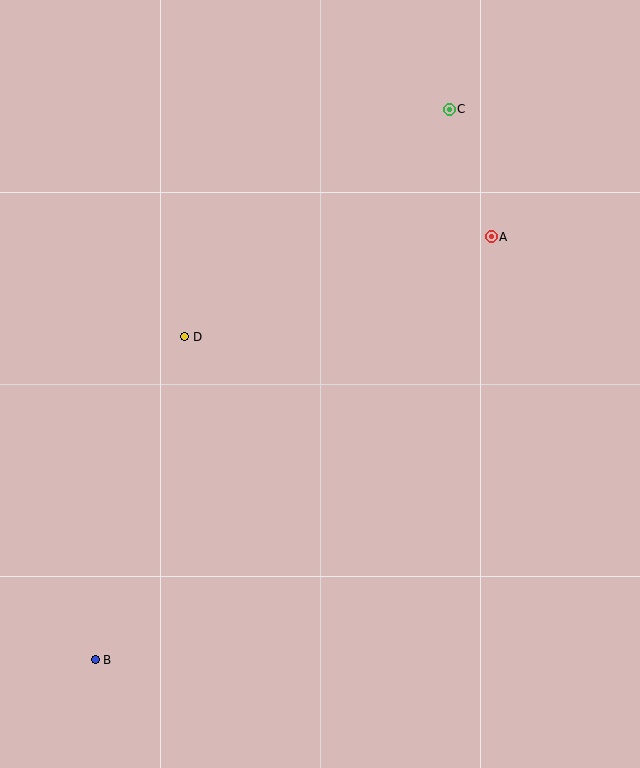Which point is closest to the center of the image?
Point D at (185, 337) is closest to the center.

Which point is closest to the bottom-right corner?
Point A is closest to the bottom-right corner.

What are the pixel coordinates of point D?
Point D is at (185, 337).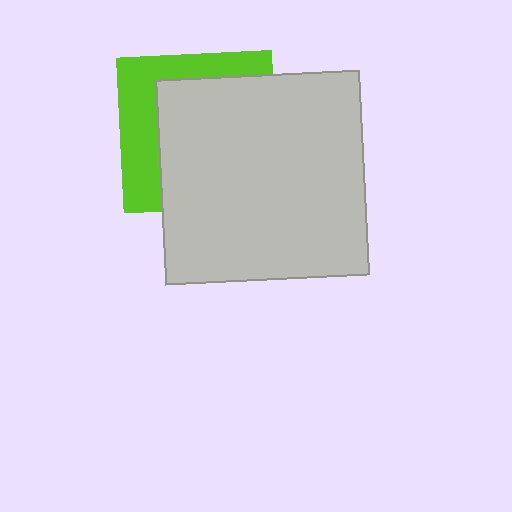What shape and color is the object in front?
The object in front is a light gray square.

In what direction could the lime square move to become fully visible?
The lime square could move toward the upper-left. That would shift it out from behind the light gray square entirely.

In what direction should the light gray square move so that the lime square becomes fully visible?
The light gray square should move toward the lower-right. That is the shortest direction to clear the overlap and leave the lime square fully visible.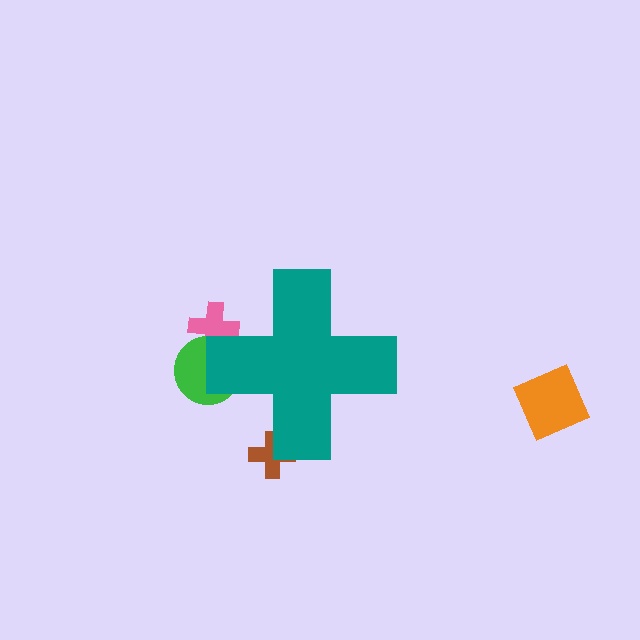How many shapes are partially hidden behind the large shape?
3 shapes are partially hidden.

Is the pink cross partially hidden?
Yes, the pink cross is partially hidden behind the teal cross.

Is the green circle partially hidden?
Yes, the green circle is partially hidden behind the teal cross.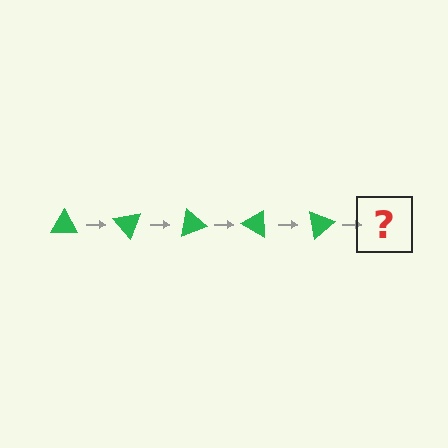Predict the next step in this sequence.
The next step is a green triangle rotated 250 degrees.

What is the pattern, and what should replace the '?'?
The pattern is that the triangle rotates 50 degrees each step. The '?' should be a green triangle rotated 250 degrees.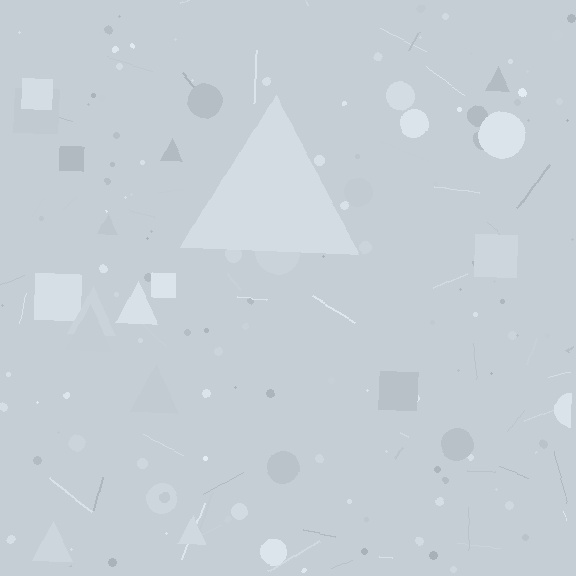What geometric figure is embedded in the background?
A triangle is embedded in the background.